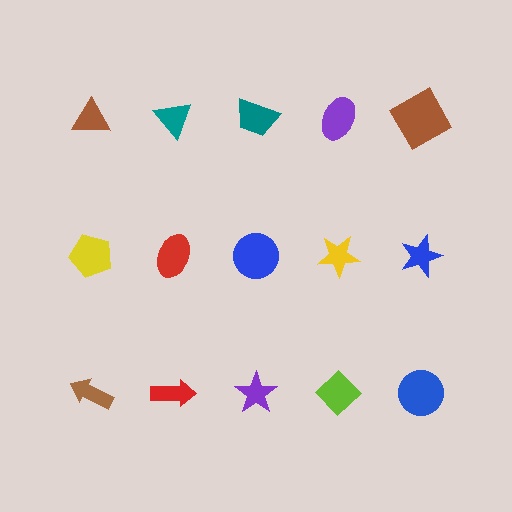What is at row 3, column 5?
A blue circle.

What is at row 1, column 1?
A brown triangle.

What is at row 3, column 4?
A lime diamond.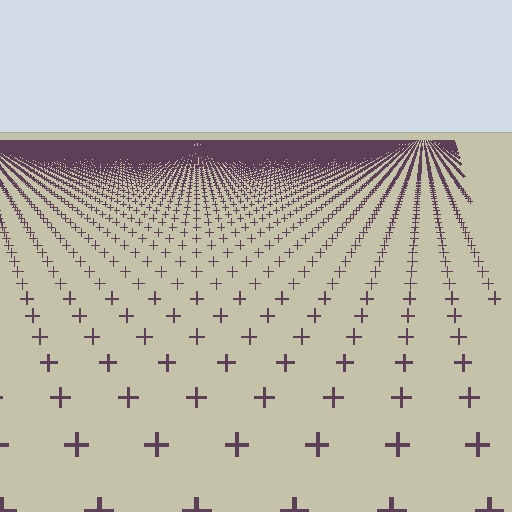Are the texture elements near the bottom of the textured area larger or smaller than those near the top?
Larger. Near the bottom, elements are closer to the viewer and appear at a bigger on-screen size.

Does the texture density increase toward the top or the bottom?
Density increases toward the top.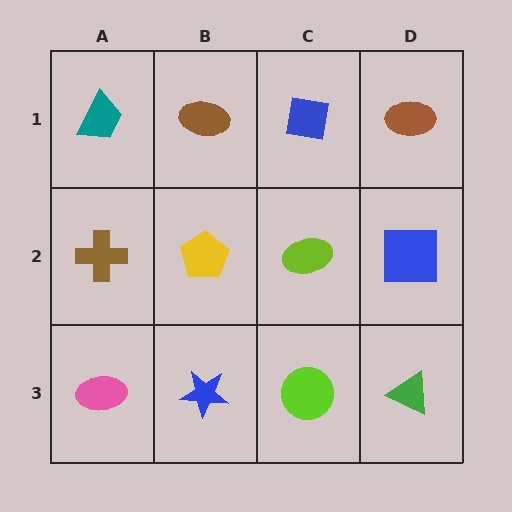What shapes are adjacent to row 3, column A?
A brown cross (row 2, column A), a blue star (row 3, column B).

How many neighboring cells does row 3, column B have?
3.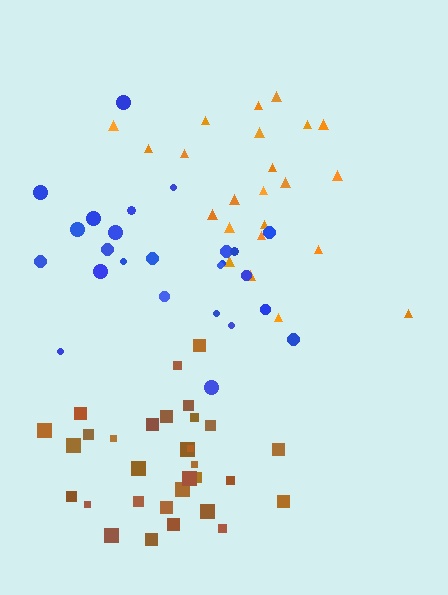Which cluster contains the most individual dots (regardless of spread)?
Brown (31).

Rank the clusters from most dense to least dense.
brown, orange, blue.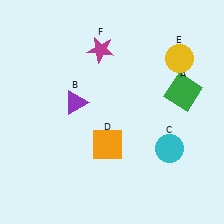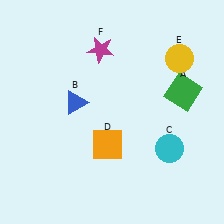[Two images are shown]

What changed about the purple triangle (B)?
In Image 1, B is purple. In Image 2, it changed to blue.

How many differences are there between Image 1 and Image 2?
There is 1 difference between the two images.